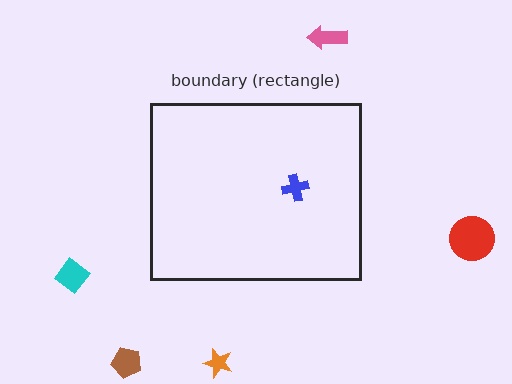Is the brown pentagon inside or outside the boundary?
Outside.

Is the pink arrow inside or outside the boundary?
Outside.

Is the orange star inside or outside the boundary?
Outside.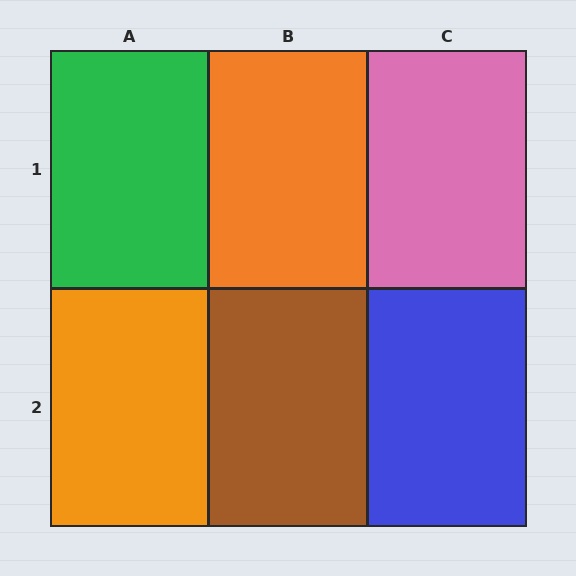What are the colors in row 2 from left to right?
Orange, brown, blue.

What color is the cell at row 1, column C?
Pink.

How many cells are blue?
1 cell is blue.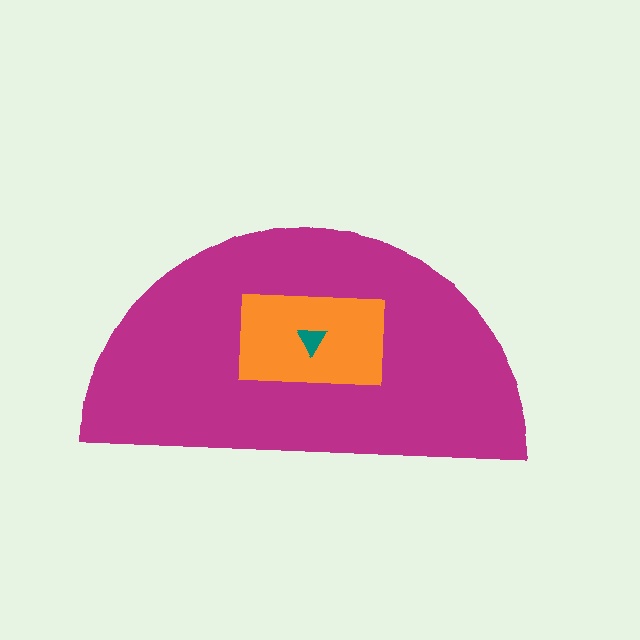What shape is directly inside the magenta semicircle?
The orange rectangle.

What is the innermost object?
The teal triangle.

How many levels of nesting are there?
3.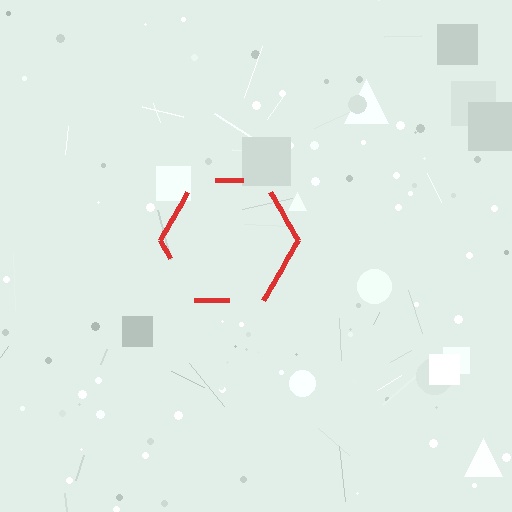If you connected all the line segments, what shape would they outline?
They would outline a hexagon.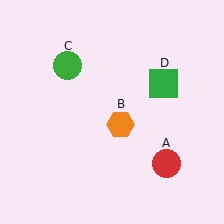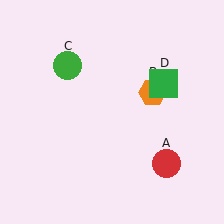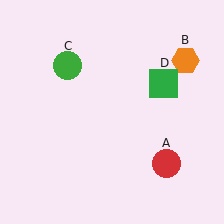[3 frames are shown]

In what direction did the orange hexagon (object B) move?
The orange hexagon (object B) moved up and to the right.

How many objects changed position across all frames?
1 object changed position: orange hexagon (object B).